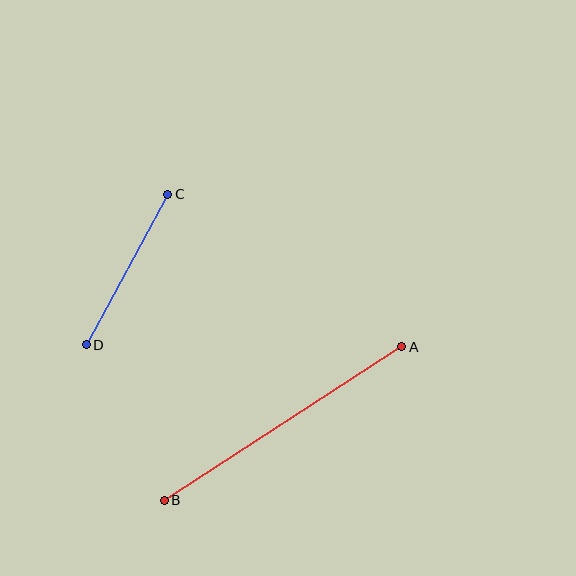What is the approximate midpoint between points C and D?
The midpoint is at approximately (127, 270) pixels.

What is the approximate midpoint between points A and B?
The midpoint is at approximately (283, 423) pixels.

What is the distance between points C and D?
The distance is approximately 171 pixels.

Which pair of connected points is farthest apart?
Points A and B are farthest apart.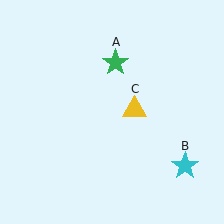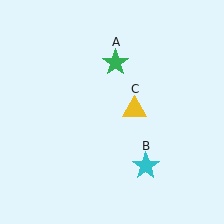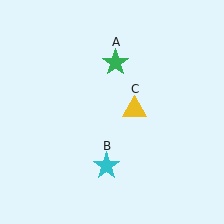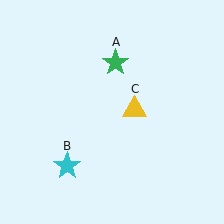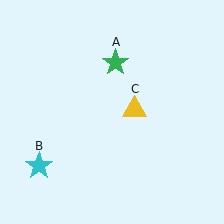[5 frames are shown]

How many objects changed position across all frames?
1 object changed position: cyan star (object B).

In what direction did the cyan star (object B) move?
The cyan star (object B) moved left.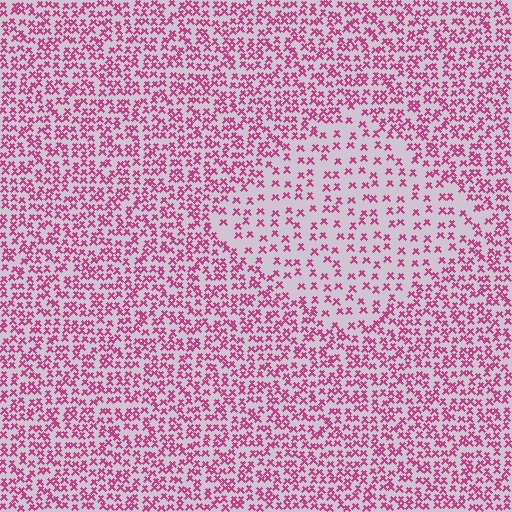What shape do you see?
I see a diamond.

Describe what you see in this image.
The image contains small magenta elements arranged at two different densities. A diamond-shaped region is visible where the elements are less densely packed than the surrounding area.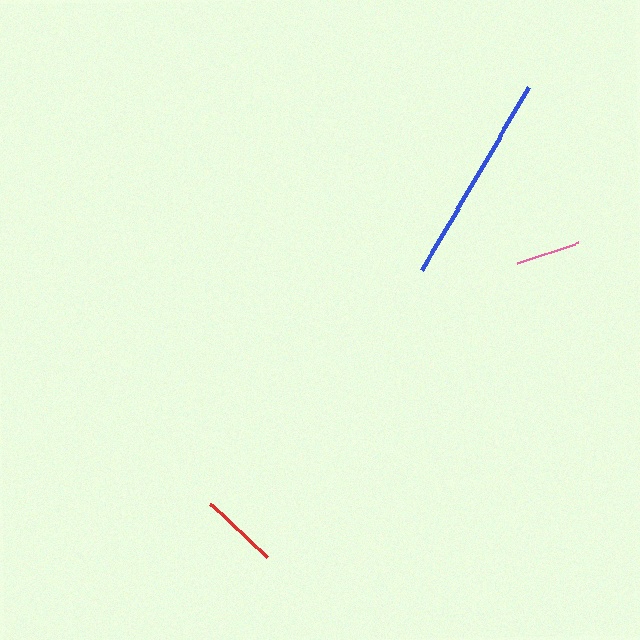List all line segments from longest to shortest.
From longest to shortest: blue, red, pink.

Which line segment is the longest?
The blue line is the longest at approximately 211 pixels.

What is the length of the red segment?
The red segment is approximately 78 pixels long.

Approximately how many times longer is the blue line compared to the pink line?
The blue line is approximately 3.3 times the length of the pink line.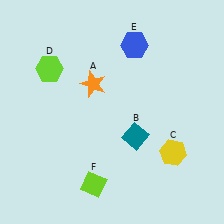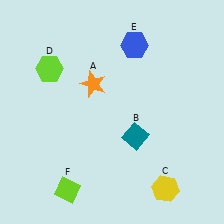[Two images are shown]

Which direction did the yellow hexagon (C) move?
The yellow hexagon (C) moved down.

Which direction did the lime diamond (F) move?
The lime diamond (F) moved left.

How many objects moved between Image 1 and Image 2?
2 objects moved between the two images.